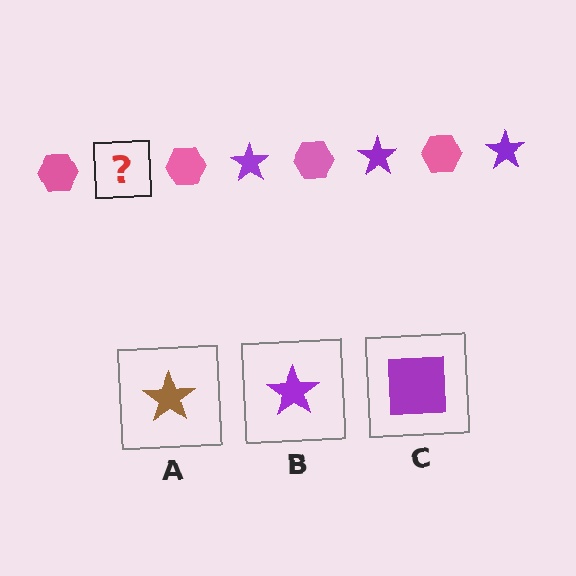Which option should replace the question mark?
Option B.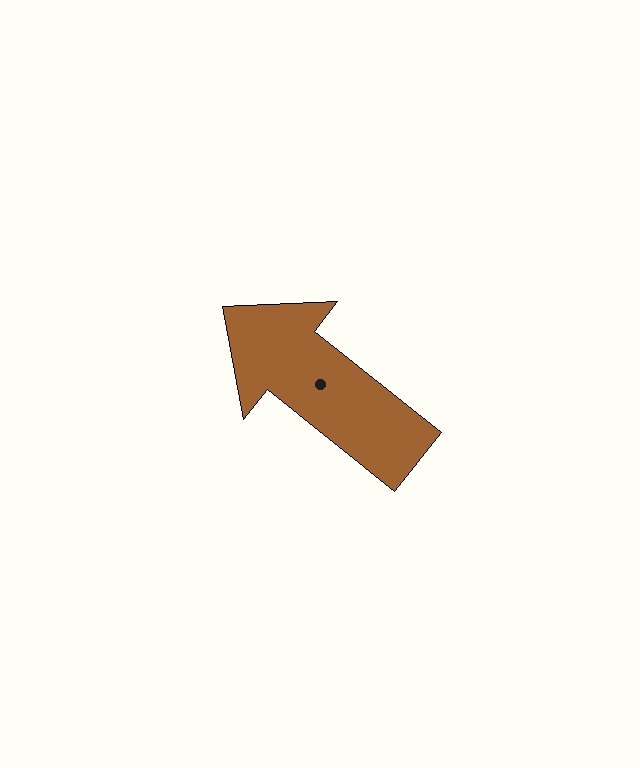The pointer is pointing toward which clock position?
Roughly 10 o'clock.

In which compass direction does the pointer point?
Northwest.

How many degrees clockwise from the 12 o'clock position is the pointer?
Approximately 309 degrees.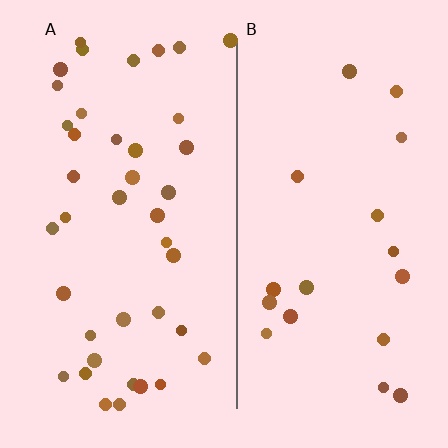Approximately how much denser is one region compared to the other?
Approximately 2.2× — region A over region B.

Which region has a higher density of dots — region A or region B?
A (the left).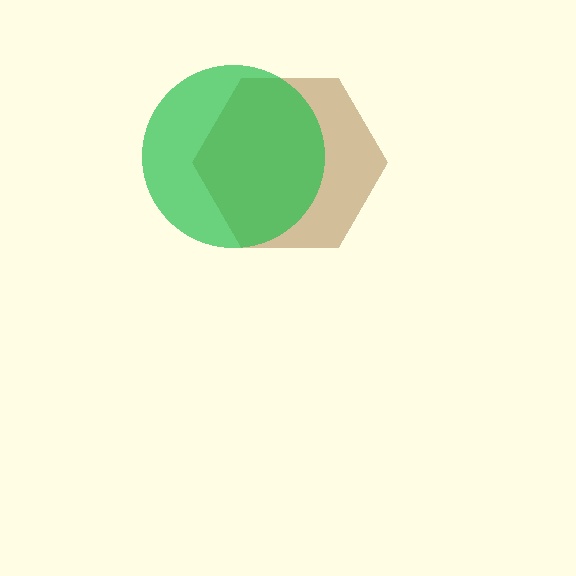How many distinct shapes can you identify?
There are 2 distinct shapes: a brown hexagon, a green circle.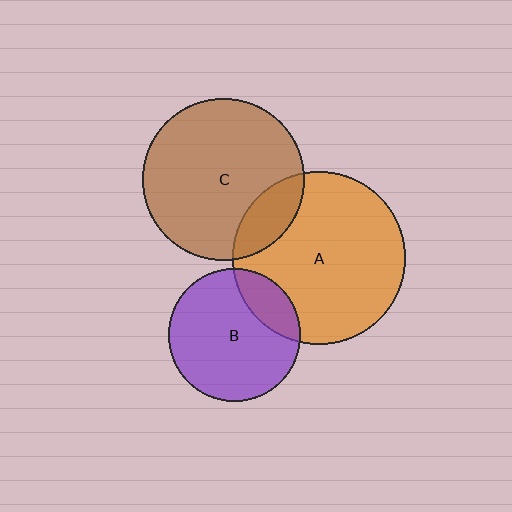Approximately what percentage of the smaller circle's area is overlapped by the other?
Approximately 20%.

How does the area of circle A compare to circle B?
Approximately 1.7 times.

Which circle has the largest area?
Circle A (orange).